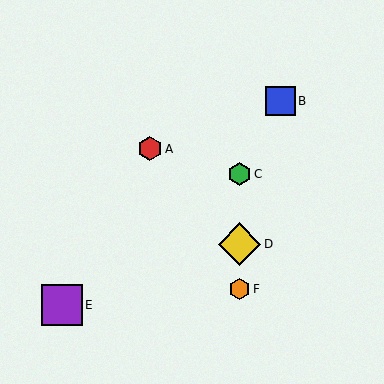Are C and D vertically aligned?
Yes, both are at x≈240.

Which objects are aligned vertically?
Objects C, D, F are aligned vertically.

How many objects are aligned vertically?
3 objects (C, D, F) are aligned vertically.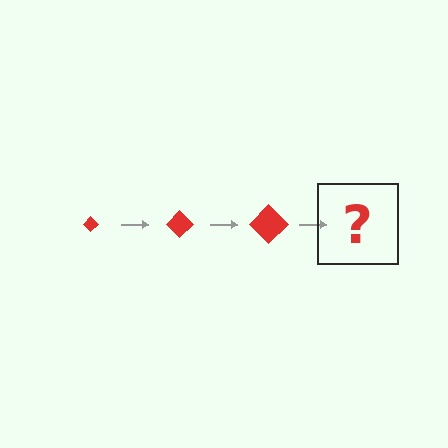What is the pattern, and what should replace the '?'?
The pattern is that the diamond gets progressively larger each step. The '?' should be a red diamond, larger than the previous one.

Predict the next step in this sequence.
The next step is a red diamond, larger than the previous one.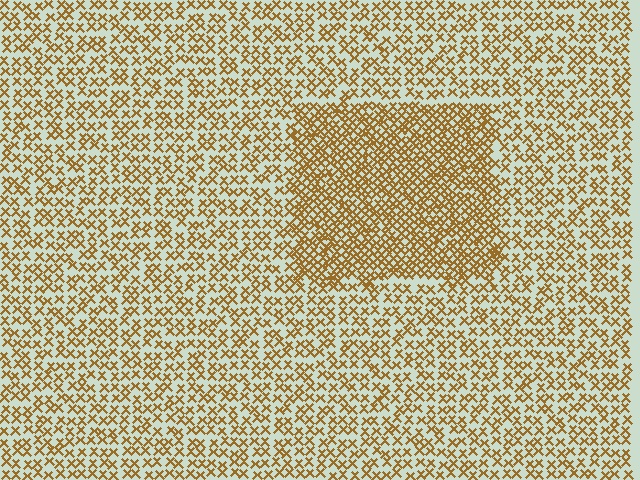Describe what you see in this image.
The image contains small brown elements arranged at two different densities. A rectangle-shaped region is visible where the elements are more densely packed than the surrounding area.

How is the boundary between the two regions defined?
The boundary is defined by a change in element density (approximately 1.9x ratio). All elements are the same color, size, and shape.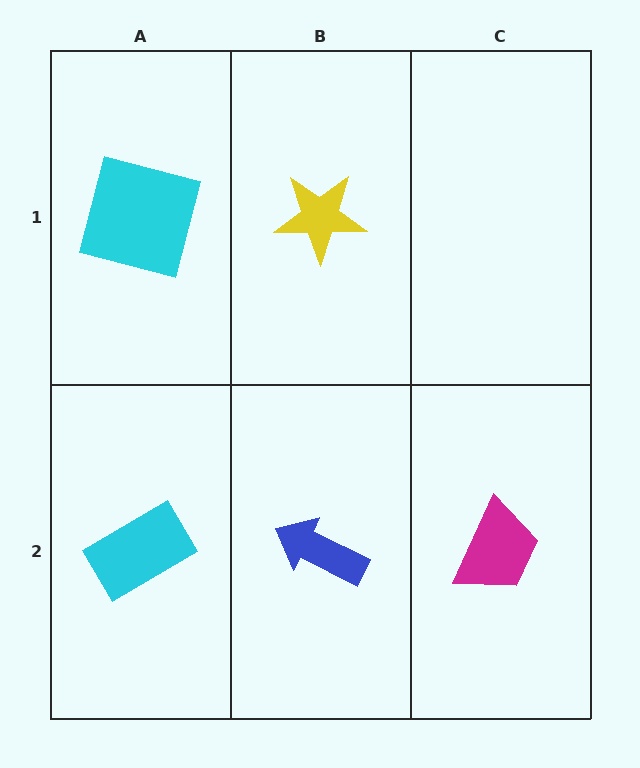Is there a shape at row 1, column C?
No, that cell is empty.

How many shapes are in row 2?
3 shapes.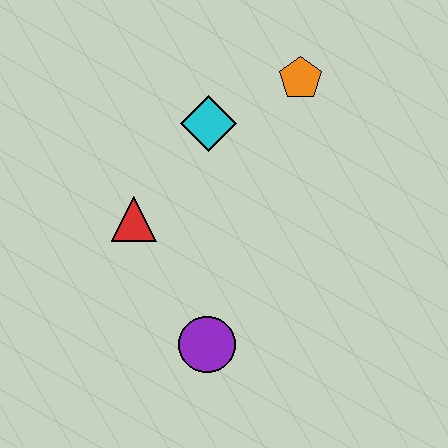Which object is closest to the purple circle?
The red triangle is closest to the purple circle.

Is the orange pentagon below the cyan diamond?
No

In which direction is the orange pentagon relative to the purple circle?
The orange pentagon is above the purple circle.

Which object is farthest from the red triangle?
The orange pentagon is farthest from the red triangle.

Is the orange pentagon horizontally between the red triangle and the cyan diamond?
No